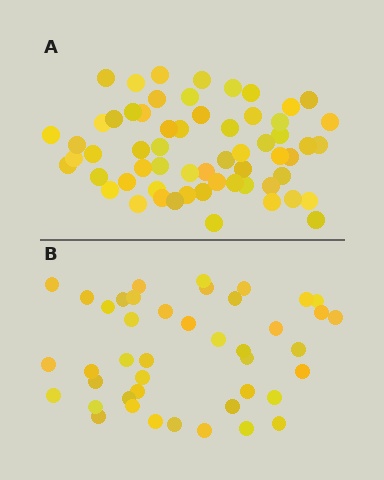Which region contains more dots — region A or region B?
Region A (the top region) has more dots.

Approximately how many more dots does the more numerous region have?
Region A has approximately 15 more dots than region B.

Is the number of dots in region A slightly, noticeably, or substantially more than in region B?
Region A has noticeably more, but not dramatically so. The ratio is roughly 1.4 to 1.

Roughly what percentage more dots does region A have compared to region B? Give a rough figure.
About 40% more.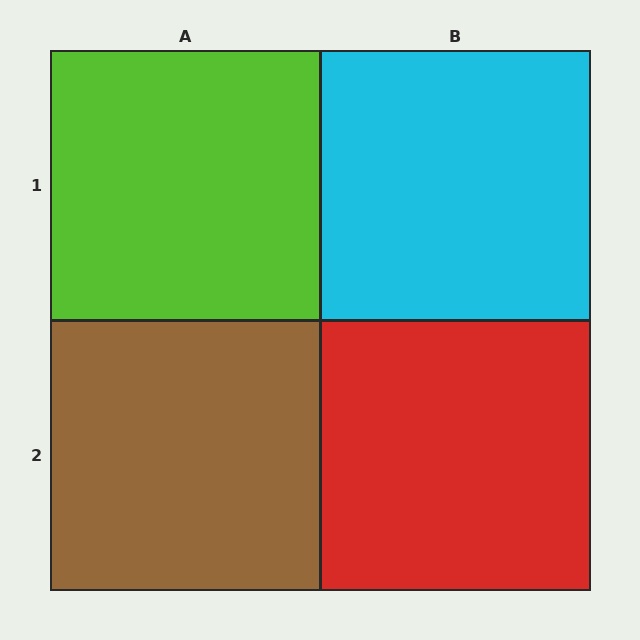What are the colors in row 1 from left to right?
Lime, cyan.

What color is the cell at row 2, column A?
Brown.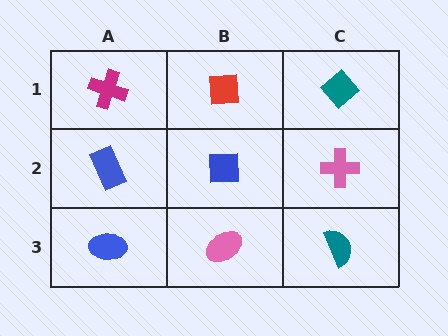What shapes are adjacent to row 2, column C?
A teal diamond (row 1, column C), a teal semicircle (row 3, column C), a blue square (row 2, column B).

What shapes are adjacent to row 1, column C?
A pink cross (row 2, column C), a red square (row 1, column B).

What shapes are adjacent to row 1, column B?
A blue square (row 2, column B), a magenta cross (row 1, column A), a teal diamond (row 1, column C).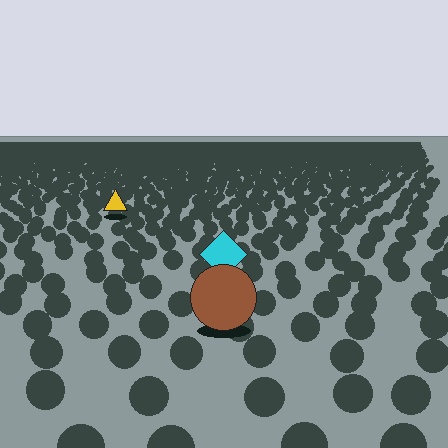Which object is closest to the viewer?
The brown circle is closest. The texture marks near it are larger and more spread out.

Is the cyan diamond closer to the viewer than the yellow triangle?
Yes. The cyan diamond is closer — you can tell from the texture gradient: the ground texture is coarser near it.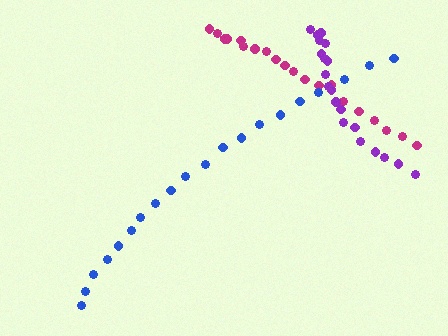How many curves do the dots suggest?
There are 3 distinct paths.